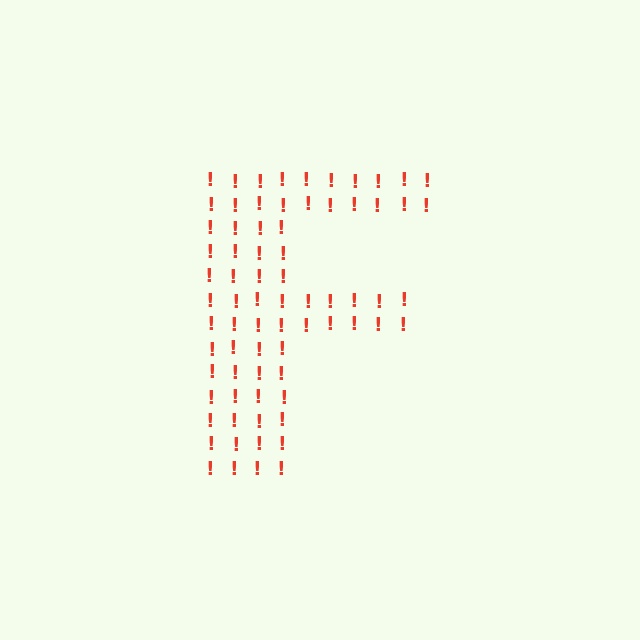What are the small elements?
The small elements are exclamation marks.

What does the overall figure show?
The overall figure shows the letter F.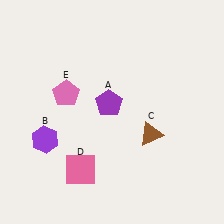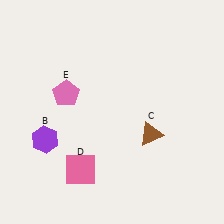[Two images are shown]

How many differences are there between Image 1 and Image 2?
There is 1 difference between the two images.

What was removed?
The purple pentagon (A) was removed in Image 2.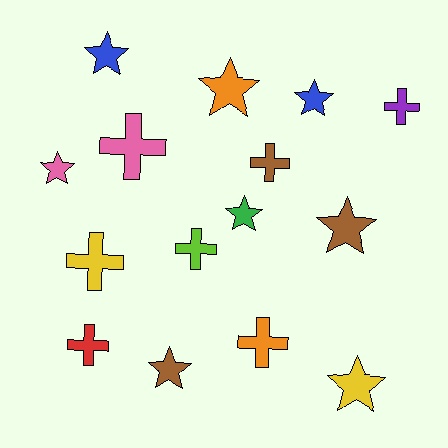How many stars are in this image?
There are 8 stars.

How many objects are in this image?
There are 15 objects.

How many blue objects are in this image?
There are 2 blue objects.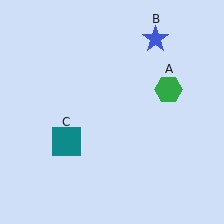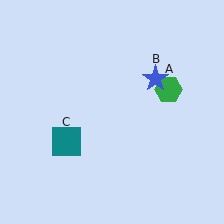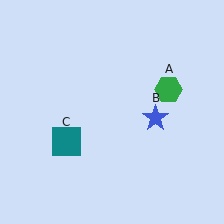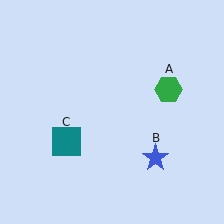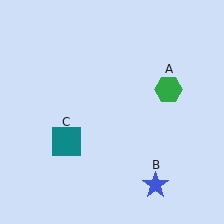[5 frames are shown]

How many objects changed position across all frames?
1 object changed position: blue star (object B).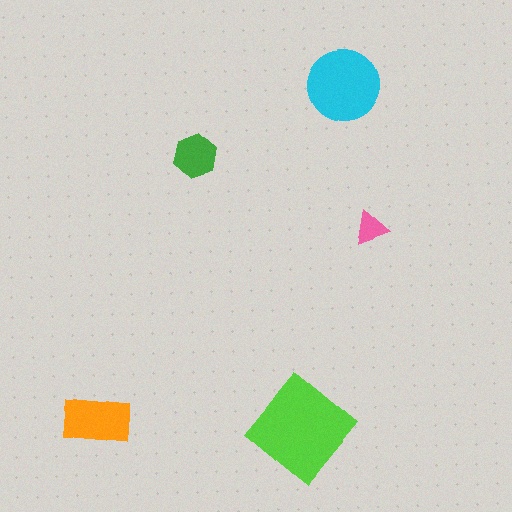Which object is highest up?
The cyan circle is topmost.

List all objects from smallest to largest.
The pink triangle, the green hexagon, the orange rectangle, the cyan circle, the lime diamond.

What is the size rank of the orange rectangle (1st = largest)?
3rd.